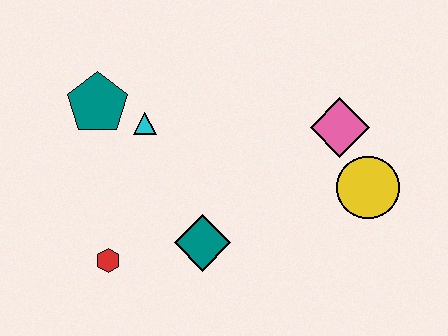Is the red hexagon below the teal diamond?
Yes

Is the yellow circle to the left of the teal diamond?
No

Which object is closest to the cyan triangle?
The teal pentagon is closest to the cyan triangle.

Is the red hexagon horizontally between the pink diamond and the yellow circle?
No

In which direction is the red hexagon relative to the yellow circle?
The red hexagon is to the left of the yellow circle.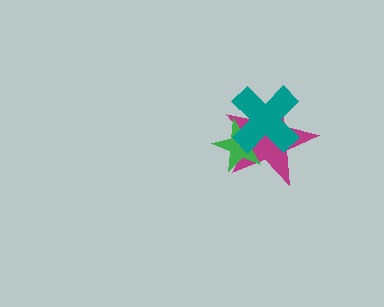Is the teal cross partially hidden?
No, no other shape covers it.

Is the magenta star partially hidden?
Yes, it is partially covered by another shape.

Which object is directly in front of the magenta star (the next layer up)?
The green star is directly in front of the magenta star.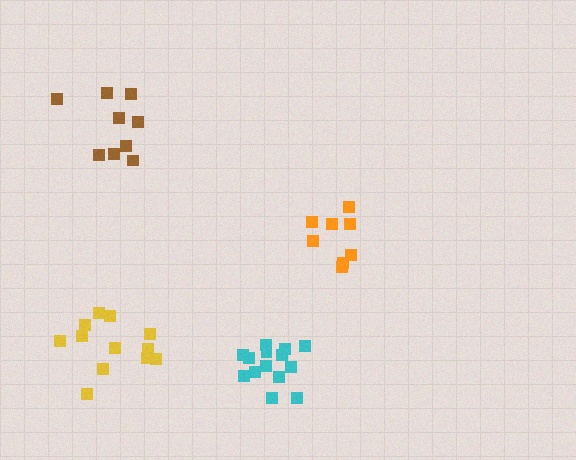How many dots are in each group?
Group 1: 8 dots, Group 2: 9 dots, Group 3: 12 dots, Group 4: 14 dots (43 total).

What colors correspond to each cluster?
The clusters are colored: orange, brown, yellow, cyan.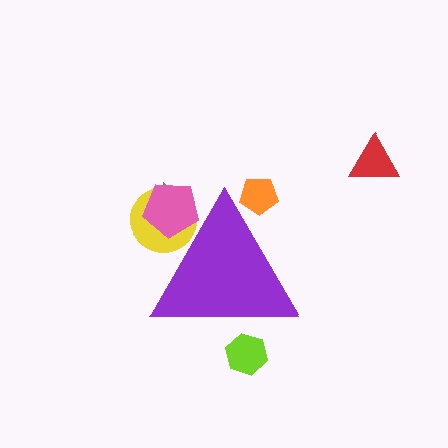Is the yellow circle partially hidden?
Yes, the yellow circle is partially hidden behind the purple triangle.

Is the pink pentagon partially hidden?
Yes, the pink pentagon is partially hidden behind the purple triangle.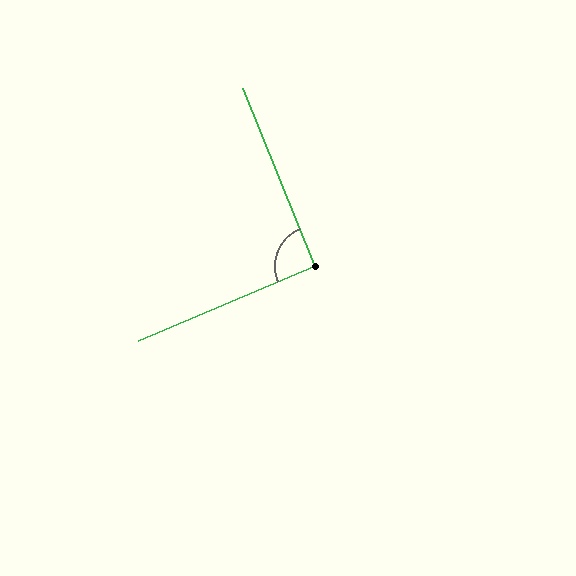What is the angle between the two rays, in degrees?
Approximately 91 degrees.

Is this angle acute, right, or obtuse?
It is approximately a right angle.